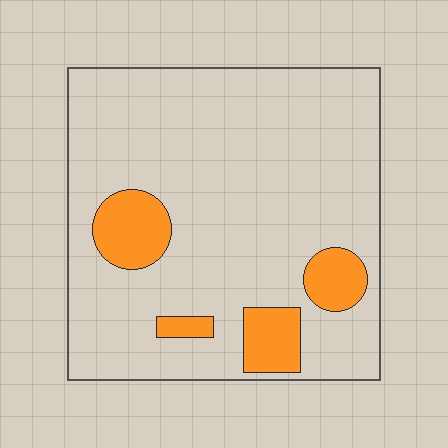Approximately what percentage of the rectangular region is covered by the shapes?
Approximately 15%.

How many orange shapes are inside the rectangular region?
4.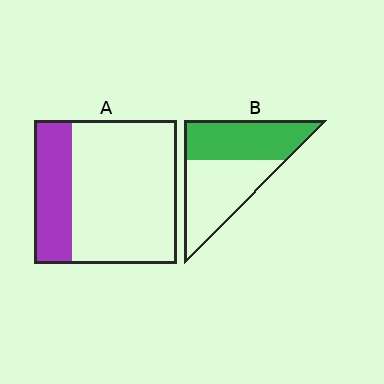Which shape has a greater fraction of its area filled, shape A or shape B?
Shape B.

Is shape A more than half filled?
No.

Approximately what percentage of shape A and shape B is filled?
A is approximately 25% and B is approximately 50%.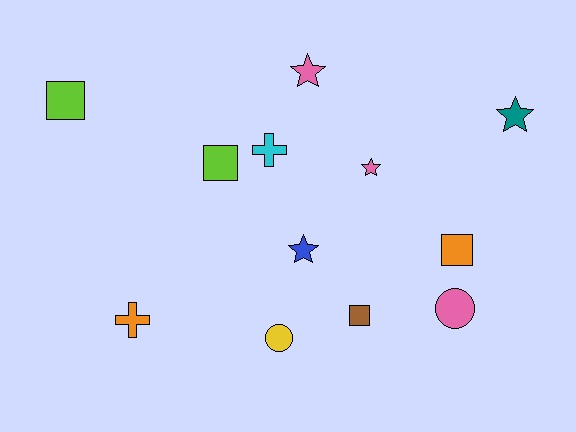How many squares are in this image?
There are 4 squares.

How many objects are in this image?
There are 12 objects.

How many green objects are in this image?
There are no green objects.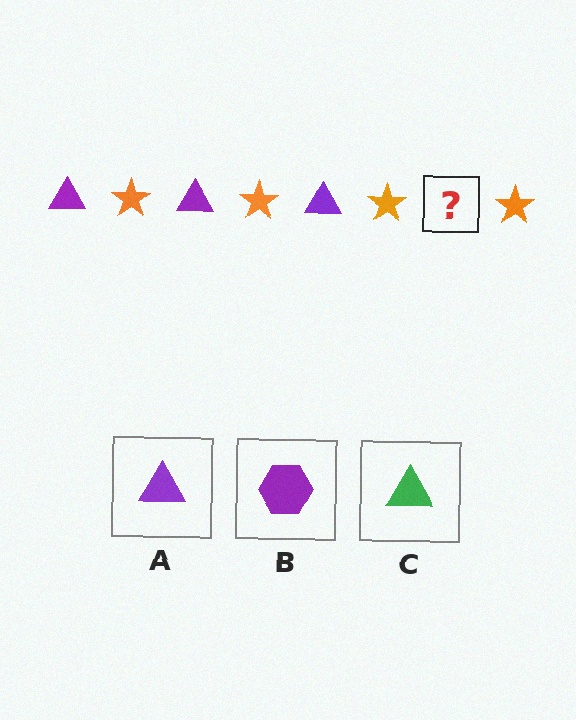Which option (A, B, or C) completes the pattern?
A.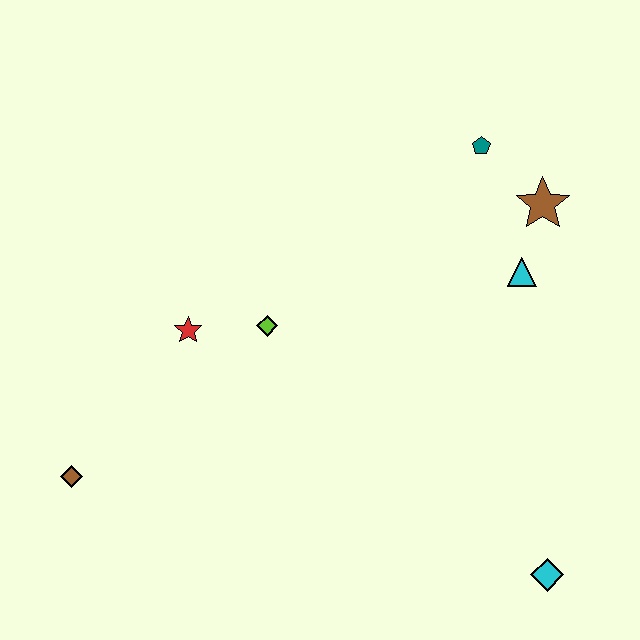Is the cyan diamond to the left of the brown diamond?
No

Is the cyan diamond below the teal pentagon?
Yes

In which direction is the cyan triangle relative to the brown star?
The cyan triangle is below the brown star.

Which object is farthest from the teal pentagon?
The brown diamond is farthest from the teal pentagon.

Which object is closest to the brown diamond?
The red star is closest to the brown diamond.